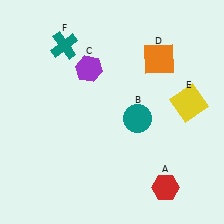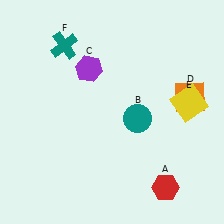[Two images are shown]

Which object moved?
The orange square (D) moved down.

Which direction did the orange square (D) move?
The orange square (D) moved down.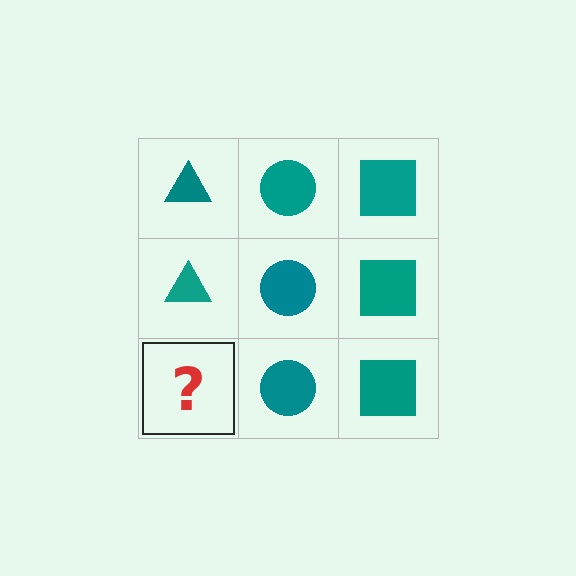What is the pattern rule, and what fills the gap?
The rule is that each column has a consistent shape. The gap should be filled with a teal triangle.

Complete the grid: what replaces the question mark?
The question mark should be replaced with a teal triangle.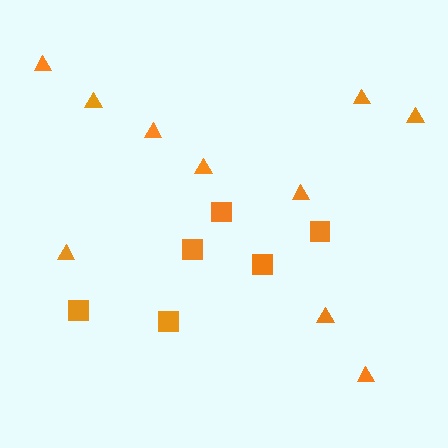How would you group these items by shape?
There are 2 groups: one group of triangles (10) and one group of squares (6).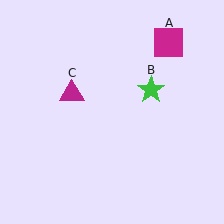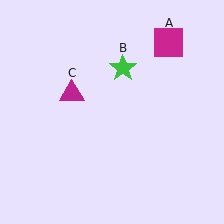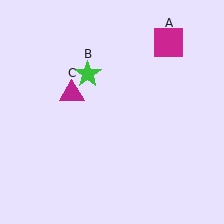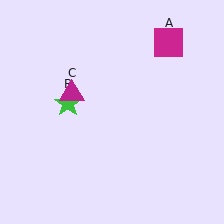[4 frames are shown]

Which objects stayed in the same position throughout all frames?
Magenta square (object A) and magenta triangle (object C) remained stationary.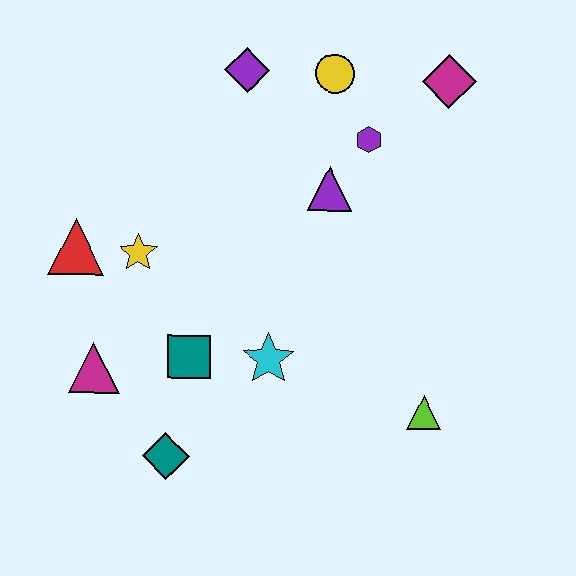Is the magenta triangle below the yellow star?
Yes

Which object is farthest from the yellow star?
The magenta diamond is farthest from the yellow star.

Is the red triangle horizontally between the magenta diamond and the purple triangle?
No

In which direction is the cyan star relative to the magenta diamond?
The cyan star is below the magenta diamond.